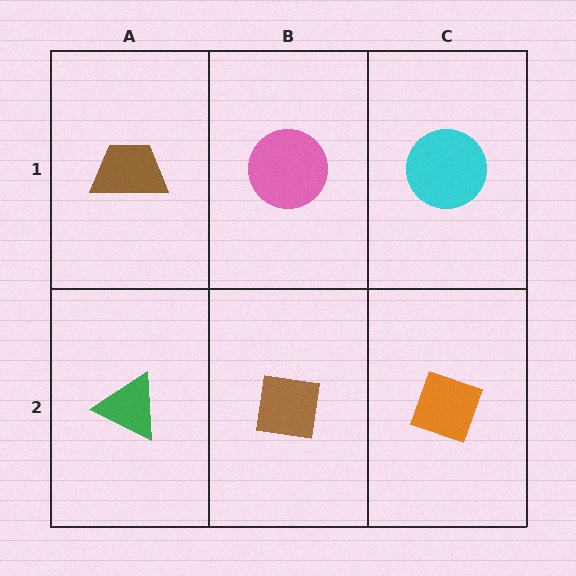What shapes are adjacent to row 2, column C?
A cyan circle (row 1, column C), a brown square (row 2, column B).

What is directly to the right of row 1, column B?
A cyan circle.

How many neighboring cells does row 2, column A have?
2.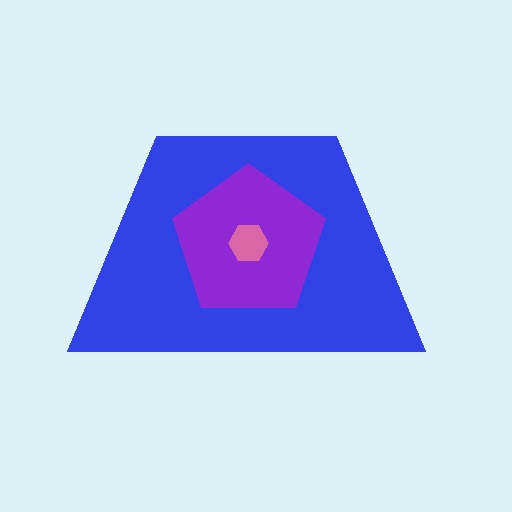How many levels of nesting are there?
3.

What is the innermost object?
The pink hexagon.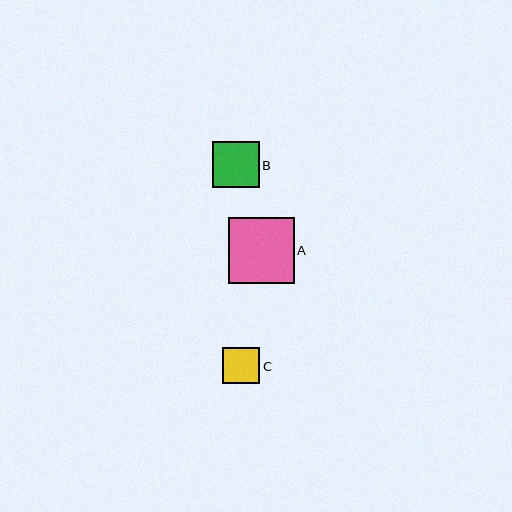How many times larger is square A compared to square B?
Square A is approximately 1.4 times the size of square B.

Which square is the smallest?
Square C is the smallest with a size of approximately 37 pixels.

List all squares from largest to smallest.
From largest to smallest: A, B, C.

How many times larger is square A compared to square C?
Square A is approximately 1.8 times the size of square C.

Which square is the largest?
Square A is the largest with a size of approximately 66 pixels.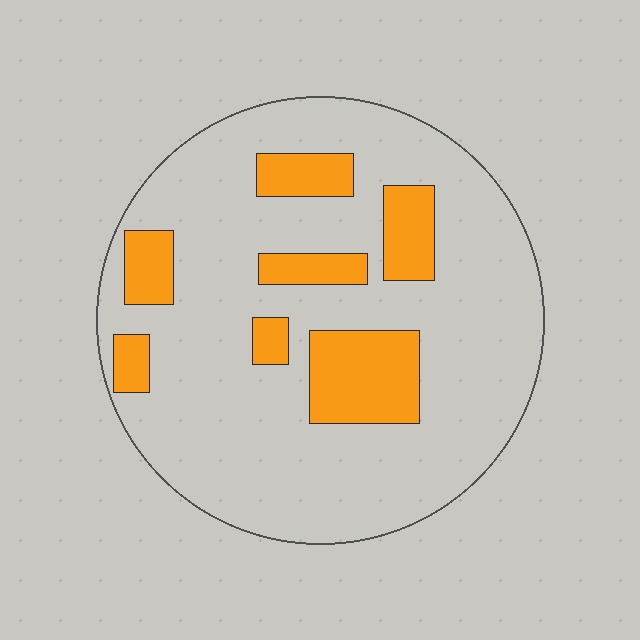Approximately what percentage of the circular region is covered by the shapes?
Approximately 20%.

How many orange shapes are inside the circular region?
7.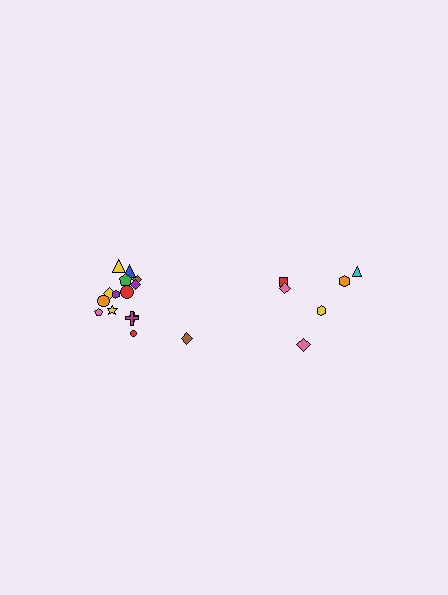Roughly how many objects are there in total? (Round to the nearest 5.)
Roughly 20 objects in total.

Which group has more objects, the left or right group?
The left group.